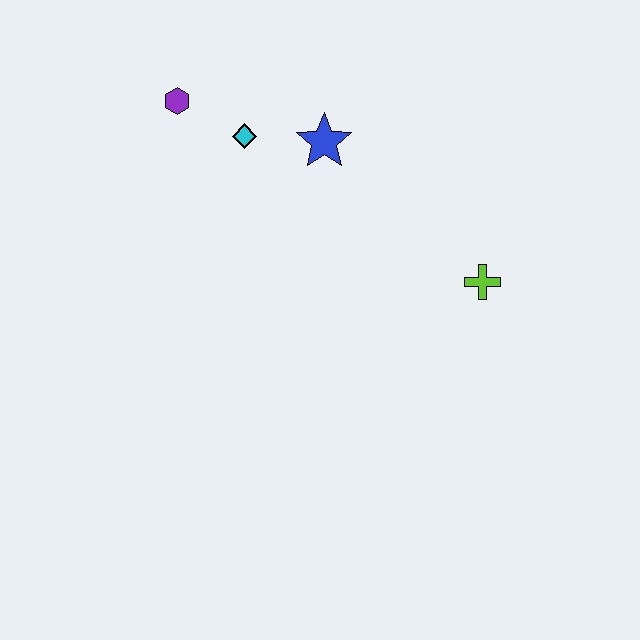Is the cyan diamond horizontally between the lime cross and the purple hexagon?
Yes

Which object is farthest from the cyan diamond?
The lime cross is farthest from the cyan diamond.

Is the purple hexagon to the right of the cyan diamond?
No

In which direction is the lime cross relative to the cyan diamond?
The lime cross is to the right of the cyan diamond.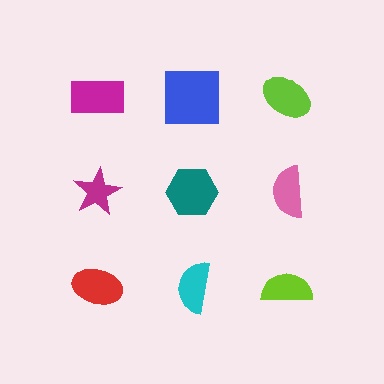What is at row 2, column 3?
A pink semicircle.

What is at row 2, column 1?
A magenta star.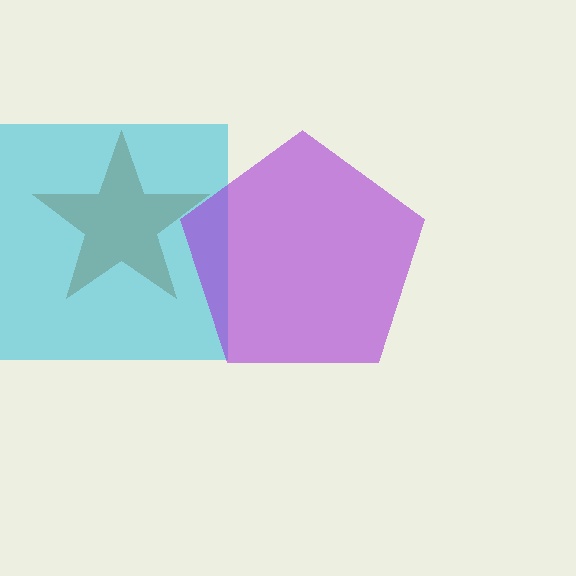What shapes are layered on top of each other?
The layered shapes are: a brown star, a cyan square, a purple pentagon.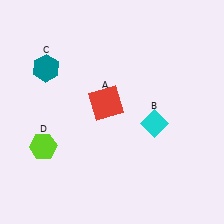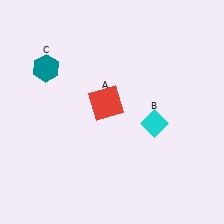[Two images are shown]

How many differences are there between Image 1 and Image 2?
There is 1 difference between the two images.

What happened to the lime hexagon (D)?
The lime hexagon (D) was removed in Image 2. It was in the bottom-left area of Image 1.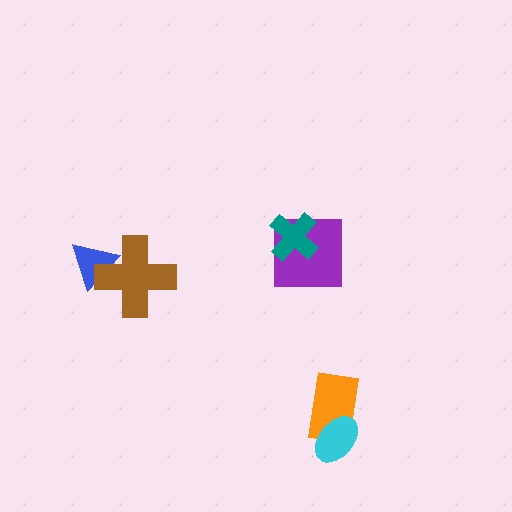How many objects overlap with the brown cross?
1 object overlaps with the brown cross.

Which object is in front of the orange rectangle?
The cyan ellipse is in front of the orange rectangle.